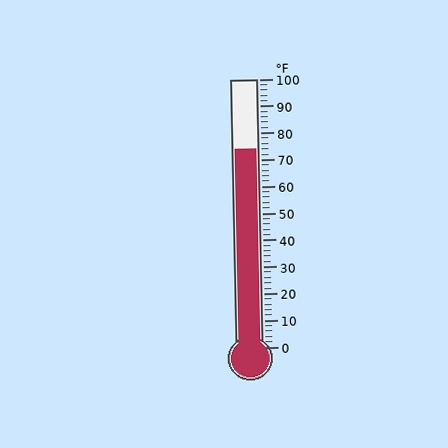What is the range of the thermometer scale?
The thermometer scale ranges from 0°F to 100°F.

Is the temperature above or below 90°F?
The temperature is below 90°F.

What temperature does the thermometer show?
The thermometer shows approximately 74°F.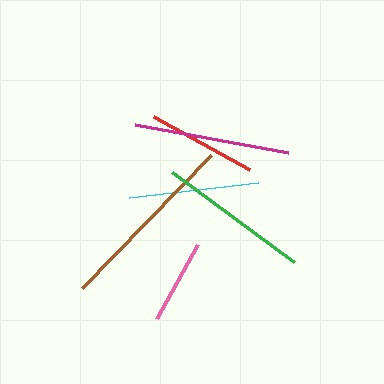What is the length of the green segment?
The green segment is approximately 152 pixels long.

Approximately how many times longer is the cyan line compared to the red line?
The cyan line is approximately 1.2 times the length of the red line.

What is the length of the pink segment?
The pink segment is approximately 85 pixels long.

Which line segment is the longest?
The brown line is the longest at approximately 186 pixels.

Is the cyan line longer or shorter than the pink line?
The cyan line is longer than the pink line.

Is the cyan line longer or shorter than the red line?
The cyan line is longer than the red line.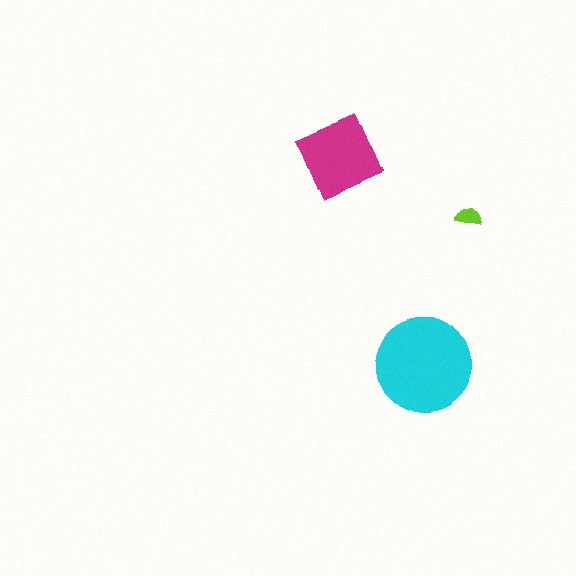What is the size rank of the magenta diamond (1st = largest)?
2nd.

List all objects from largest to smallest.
The cyan circle, the magenta diamond, the lime semicircle.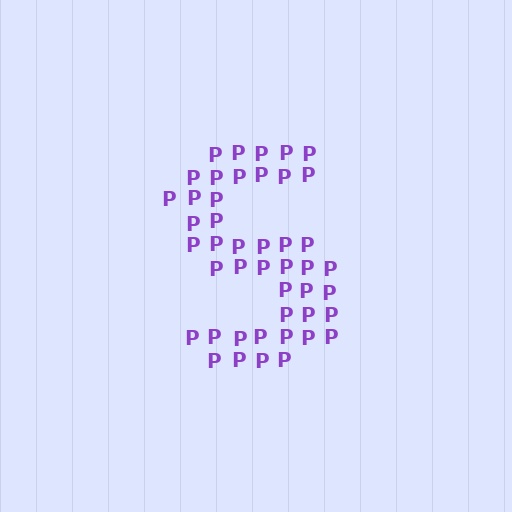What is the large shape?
The large shape is the letter S.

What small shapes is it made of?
It is made of small letter P's.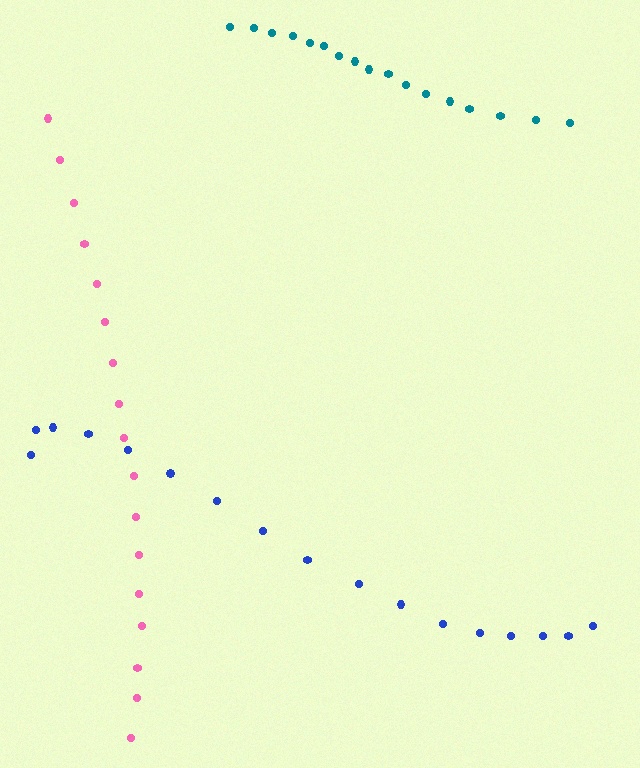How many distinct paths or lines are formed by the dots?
There are 3 distinct paths.